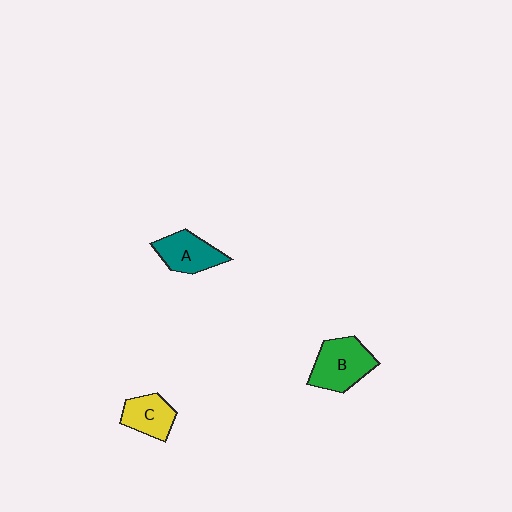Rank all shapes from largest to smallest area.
From largest to smallest: B (green), A (teal), C (yellow).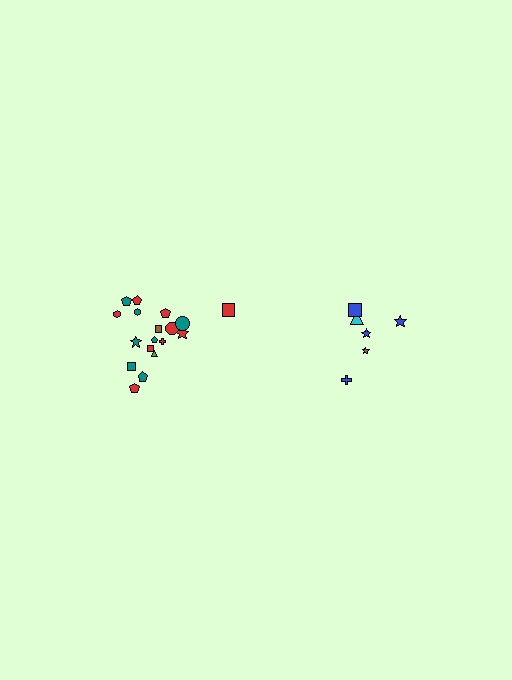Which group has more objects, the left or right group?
The left group.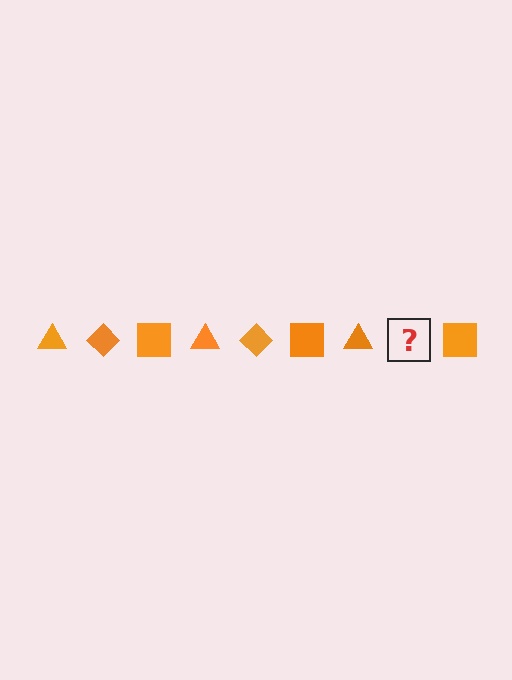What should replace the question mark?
The question mark should be replaced with an orange diamond.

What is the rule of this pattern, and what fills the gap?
The rule is that the pattern cycles through triangle, diamond, square shapes in orange. The gap should be filled with an orange diamond.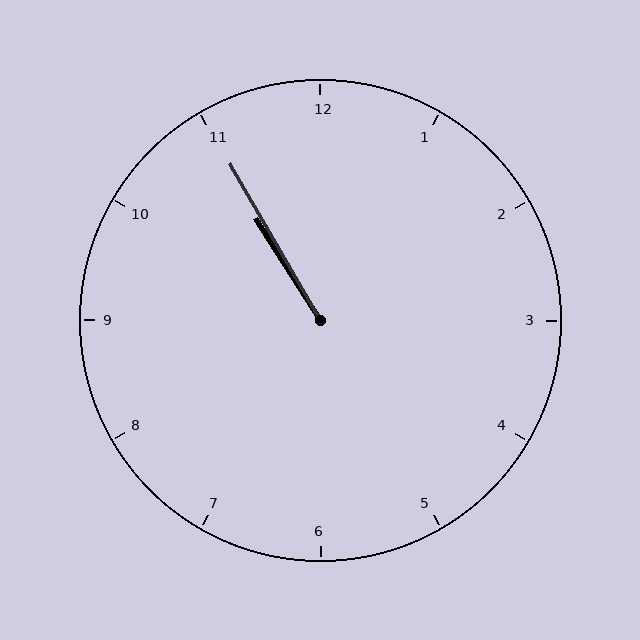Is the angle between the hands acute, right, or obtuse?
It is acute.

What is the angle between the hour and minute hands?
Approximately 2 degrees.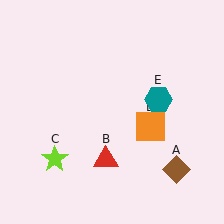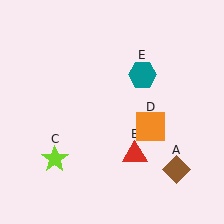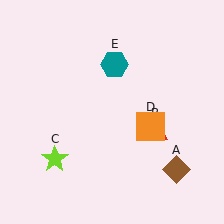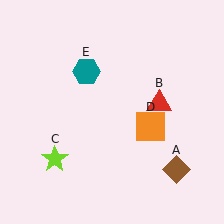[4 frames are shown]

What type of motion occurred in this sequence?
The red triangle (object B), teal hexagon (object E) rotated counterclockwise around the center of the scene.